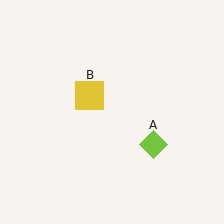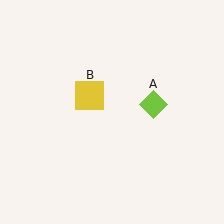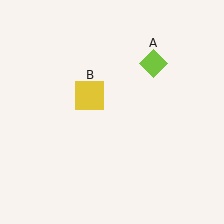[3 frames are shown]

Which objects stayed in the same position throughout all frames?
Yellow square (object B) remained stationary.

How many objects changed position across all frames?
1 object changed position: lime diamond (object A).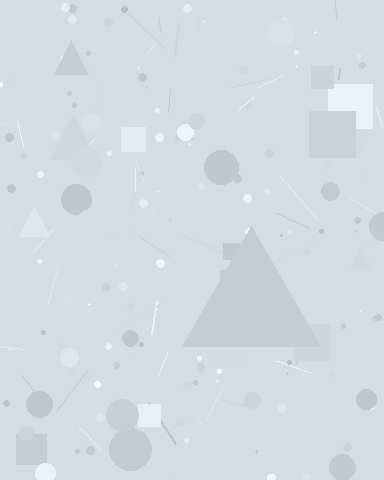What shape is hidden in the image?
A triangle is hidden in the image.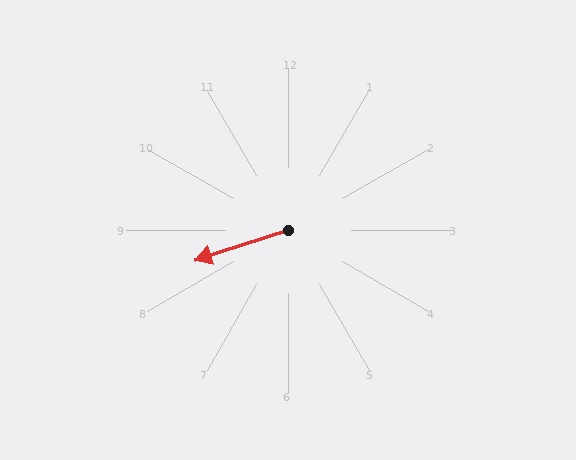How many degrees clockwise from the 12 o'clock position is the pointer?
Approximately 252 degrees.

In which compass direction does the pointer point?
West.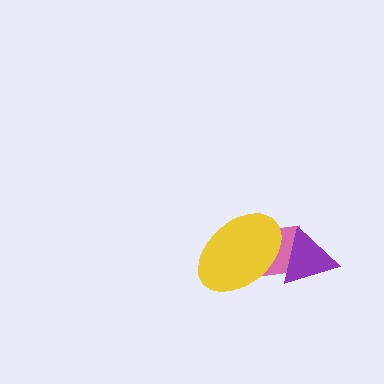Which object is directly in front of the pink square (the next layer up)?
The purple triangle is directly in front of the pink square.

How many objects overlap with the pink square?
2 objects overlap with the pink square.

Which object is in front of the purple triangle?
The yellow ellipse is in front of the purple triangle.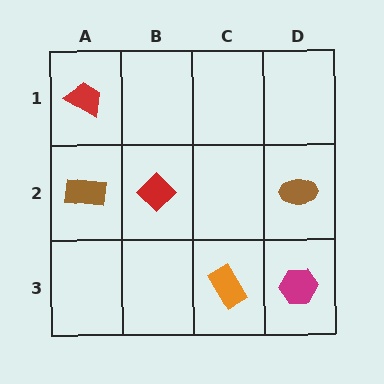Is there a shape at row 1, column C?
No, that cell is empty.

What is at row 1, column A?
A red trapezoid.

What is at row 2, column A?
A brown rectangle.